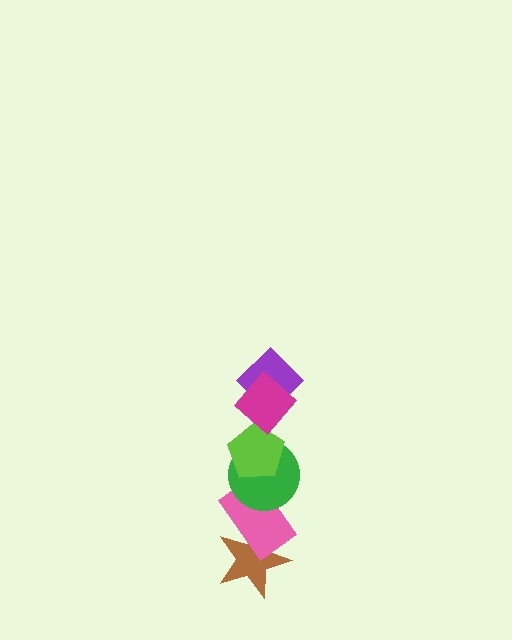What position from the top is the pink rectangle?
The pink rectangle is 5th from the top.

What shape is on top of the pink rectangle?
The green circle is on top of the pink rectangle.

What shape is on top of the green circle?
The lime pentagon is on top of the green circle.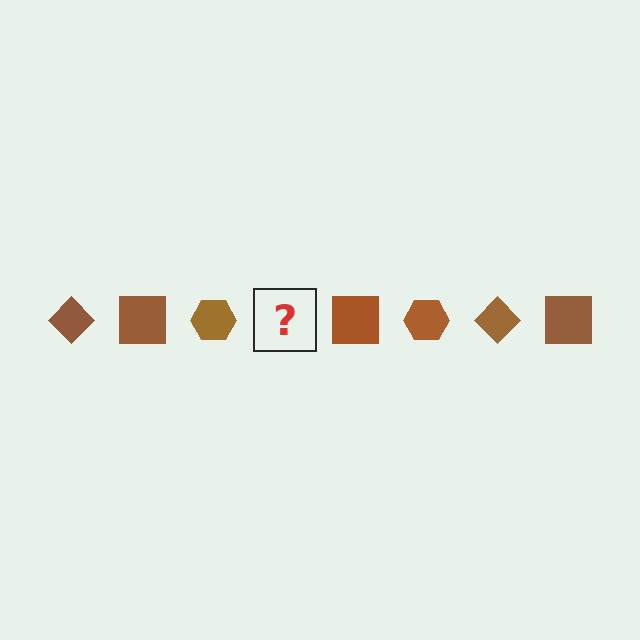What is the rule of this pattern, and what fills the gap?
The rule is that the pattern cycles through diamond, square, hexagon shapes in brown. The gap should be filled with a brown diamond.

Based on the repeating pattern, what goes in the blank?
The blank should be a brown diamond.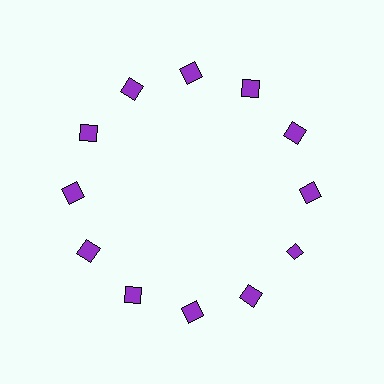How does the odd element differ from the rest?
It has a different shape: diamond instead of square.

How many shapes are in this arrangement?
There are 12 shapes arranged in a ring pattern.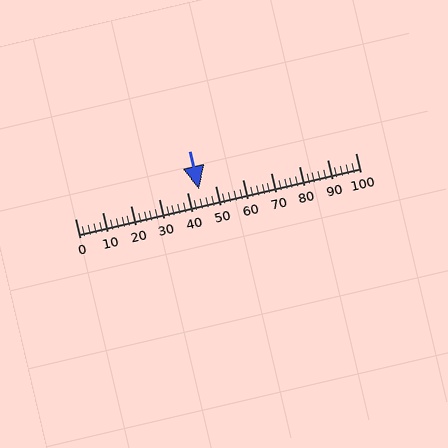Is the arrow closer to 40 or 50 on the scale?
The arrow is closer to 40.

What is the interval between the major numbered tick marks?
The major tick marks are spaced 10 units apart.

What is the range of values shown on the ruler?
The ruler shows values from 0 to 100.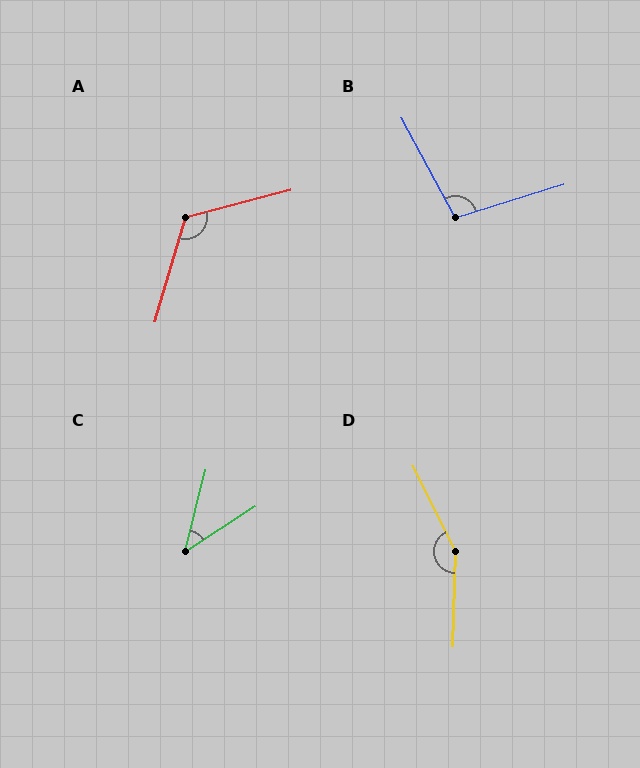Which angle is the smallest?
C, at approximately 43 degrees.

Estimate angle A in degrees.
Approximately 121 degrees.